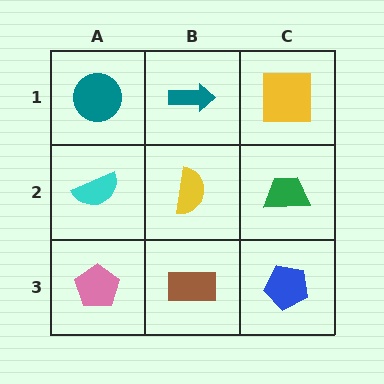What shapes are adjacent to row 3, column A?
A cyan semicircle (row 2, column A), a brown rectangle (row 3, column B).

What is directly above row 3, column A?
A cyan semicircle.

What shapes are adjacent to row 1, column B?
A yellow semicircle (row 2, column B), a teal circle (row 1, column A), a yellow square (row 1, column C).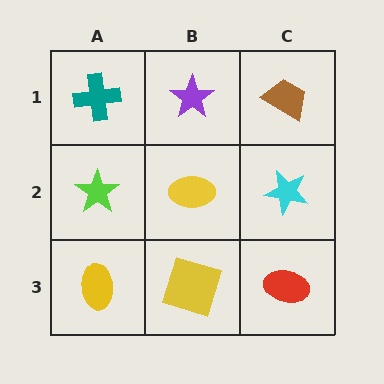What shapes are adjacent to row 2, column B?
A purple star (row 1, column B), a yellow square (row 3, column B), a lime star (row 2, column A), a cyan star (row 2, column C).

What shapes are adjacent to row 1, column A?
A lime star (row 2, column A), a purple star (row 1, column B).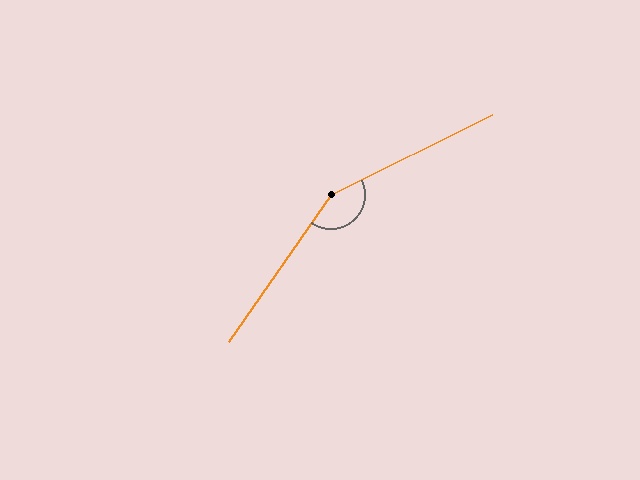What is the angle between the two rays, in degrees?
Approximately 151 degrees.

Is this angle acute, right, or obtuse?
It is obtuse.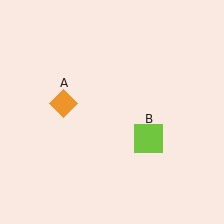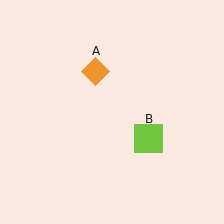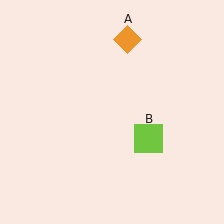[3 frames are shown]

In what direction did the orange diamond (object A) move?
The orange diamond (object A) moved up and to the right.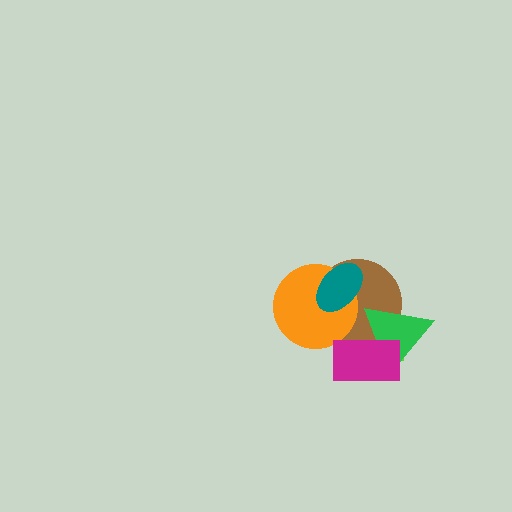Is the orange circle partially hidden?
Yes, it is partially covered by another shape.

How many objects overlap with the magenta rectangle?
3 objects overlap with the magenta rectangle.